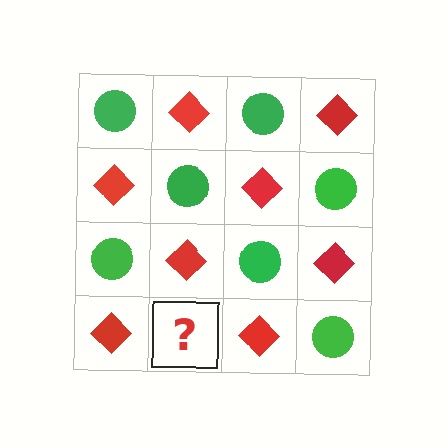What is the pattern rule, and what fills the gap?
The rule is that it alternates green circle and red diamond in a checkerboard pattern. The gap should be filled with a green circle.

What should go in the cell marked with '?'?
The missing cell should contain a green circle.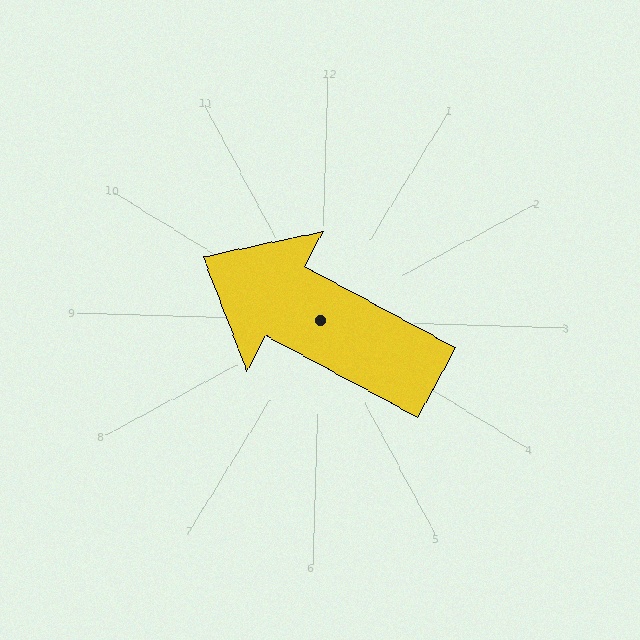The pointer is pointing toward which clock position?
Roughly 10 o'clock.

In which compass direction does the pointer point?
Northwest.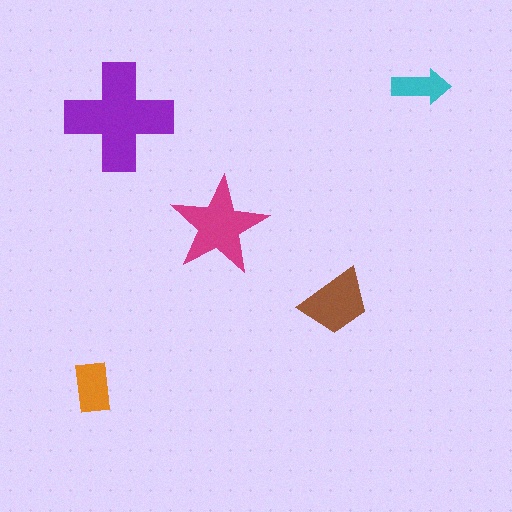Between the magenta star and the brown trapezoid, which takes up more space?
The magenta star.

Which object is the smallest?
The cyan arrow.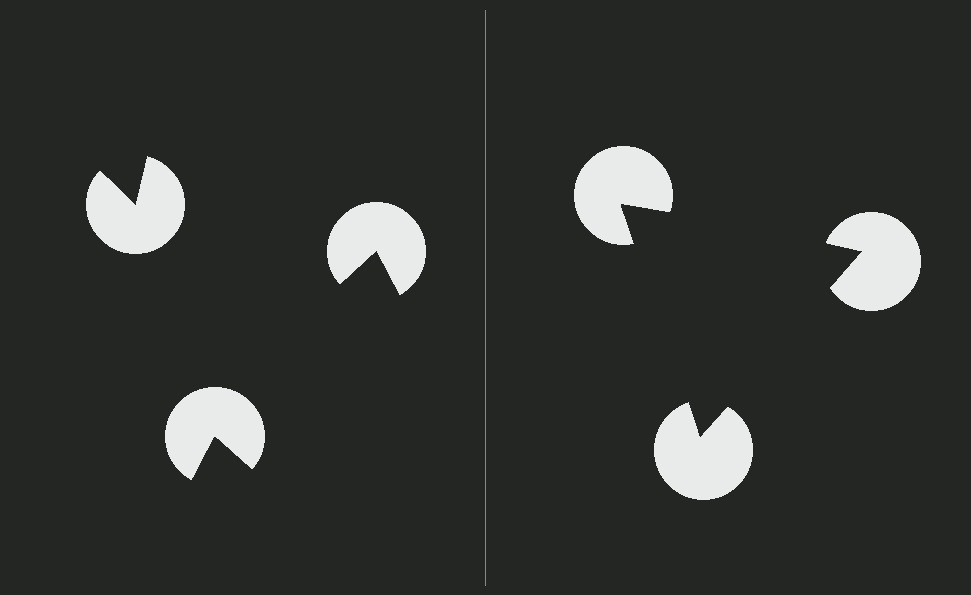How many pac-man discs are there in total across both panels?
6 — 3 on each side.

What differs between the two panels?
The pac-man discs are positioned identically on both sides; only the wedge orientations differ. On the right they align to a triangle; on the left they are misaligned.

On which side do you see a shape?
An illusory triangle appears on the right side. On the left side the wedge cuts are rotated, so no coherent shape forms.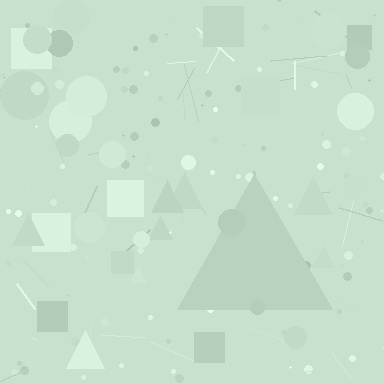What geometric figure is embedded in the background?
A triangle is embedded in the background.